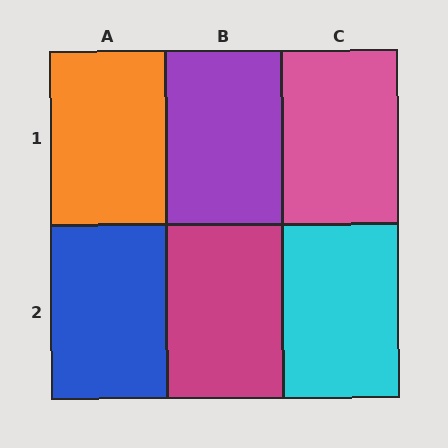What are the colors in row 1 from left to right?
Orange, purple, pink.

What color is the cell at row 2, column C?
Cyan.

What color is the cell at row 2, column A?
Blue.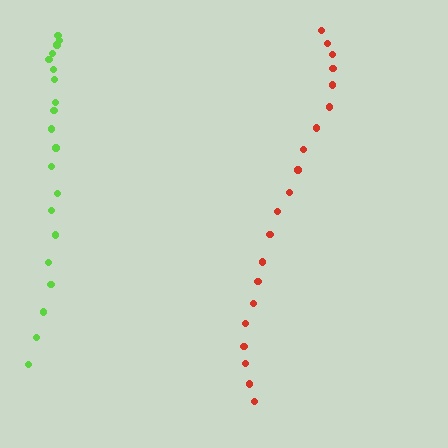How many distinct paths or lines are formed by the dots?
There are 2 distinct paths.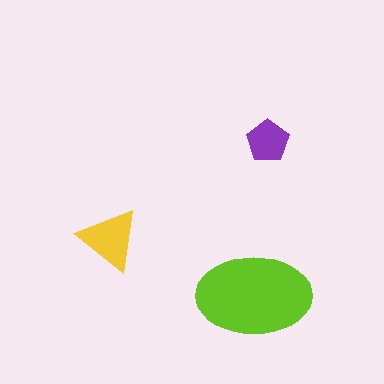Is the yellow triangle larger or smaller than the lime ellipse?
Smaller.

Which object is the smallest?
The purple pentagon.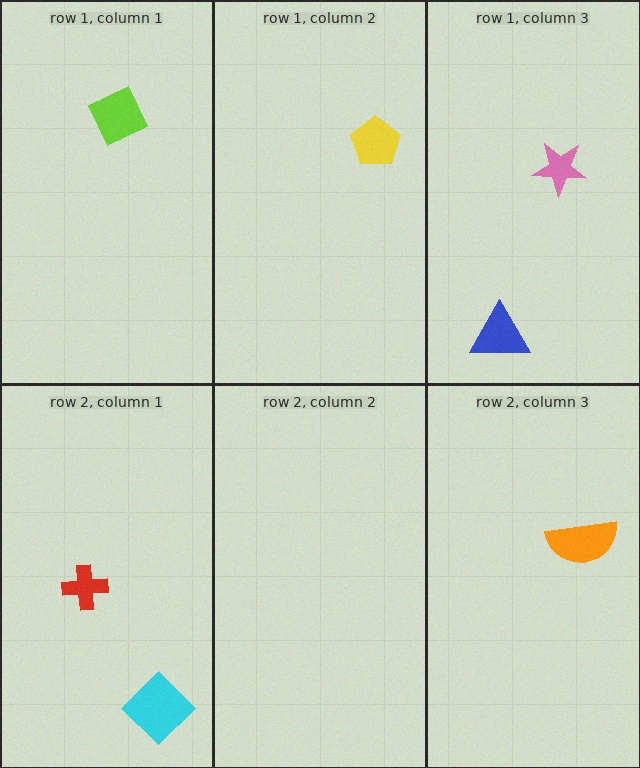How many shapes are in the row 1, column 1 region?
1.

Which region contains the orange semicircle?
The row 2, column 3 region.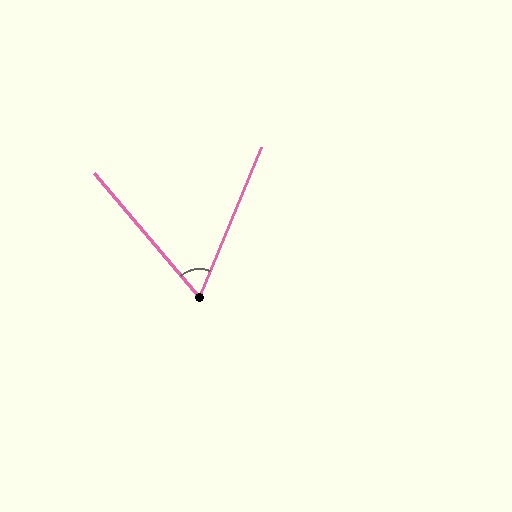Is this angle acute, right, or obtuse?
It is acute.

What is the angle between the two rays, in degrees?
Approximately 63 degrees.